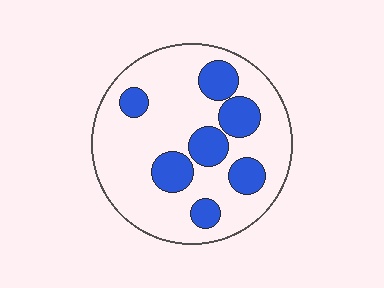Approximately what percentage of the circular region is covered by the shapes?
Approximately 25%.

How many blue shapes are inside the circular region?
7.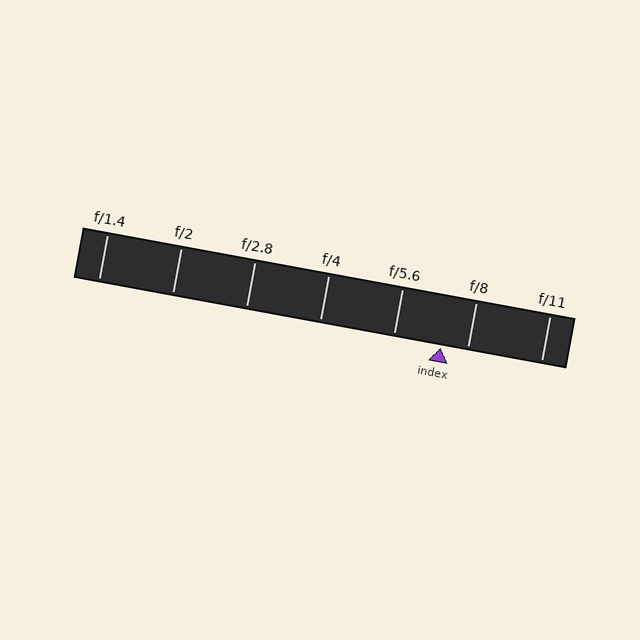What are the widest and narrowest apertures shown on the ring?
The widest aperture shown is f/1.4 and the narrowest is f/11.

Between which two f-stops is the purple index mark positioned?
The index mark is between f/5.6 and f/8.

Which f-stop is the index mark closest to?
The index mark is closest to f/8.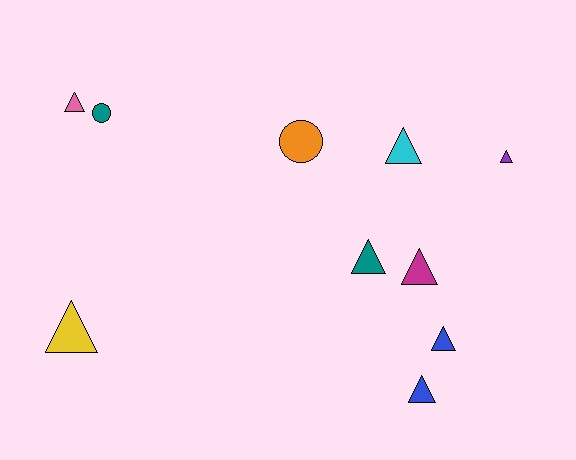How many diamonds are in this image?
There are no diamonds.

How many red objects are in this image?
There are no red objects.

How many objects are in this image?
There are 10 objects.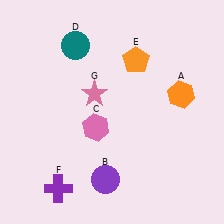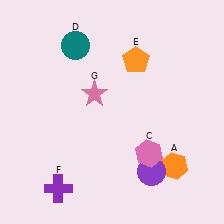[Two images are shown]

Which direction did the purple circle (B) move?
The purple circle (B) moved right.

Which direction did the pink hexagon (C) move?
The pink hexagon (C) moved right.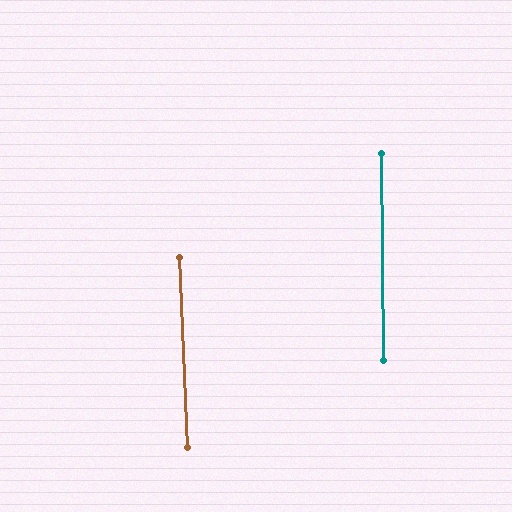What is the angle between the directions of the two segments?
Approximately 2 degrees.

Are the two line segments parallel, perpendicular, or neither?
Parallel — their directions differ by only 1.5°.